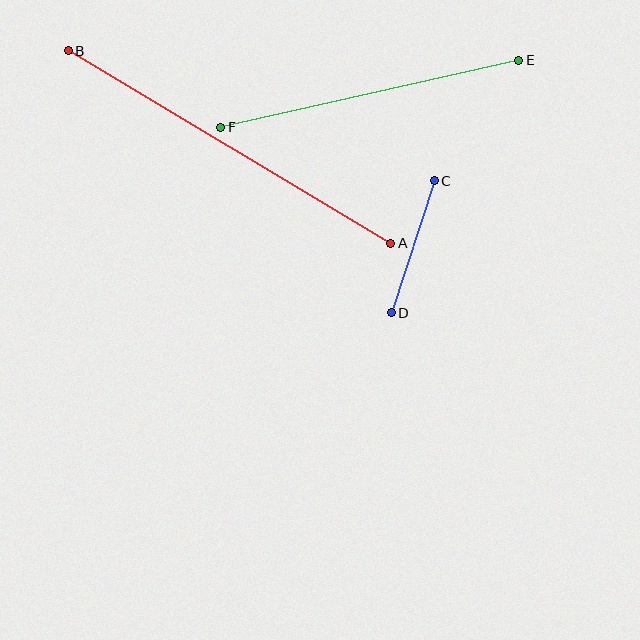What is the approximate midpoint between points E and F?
The midpoint is at approximately (370, 94) pixels.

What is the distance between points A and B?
The distance is approximately 376 pixels.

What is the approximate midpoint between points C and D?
The midpoint is at approximately (413, 247) pixels.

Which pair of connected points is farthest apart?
Points A and B are farthest apart.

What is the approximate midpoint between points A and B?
The midpoint is at approximately (229, 147) pixels.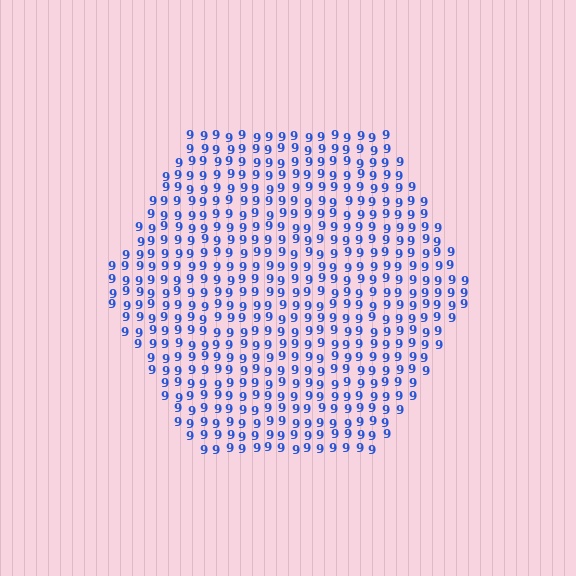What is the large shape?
The large shape is a hexagon.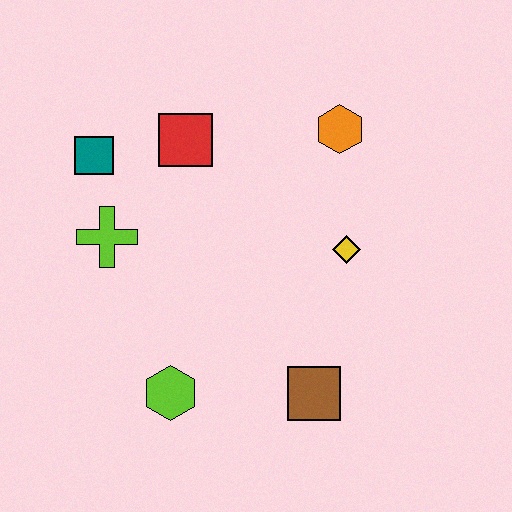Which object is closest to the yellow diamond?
The orange hexagon is closest to the yellow diamond.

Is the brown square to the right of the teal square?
Yes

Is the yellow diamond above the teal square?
No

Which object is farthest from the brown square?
The teal square is farthest from the brown square.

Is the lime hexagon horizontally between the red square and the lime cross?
Yes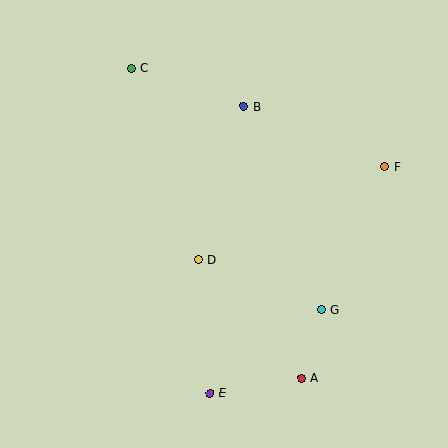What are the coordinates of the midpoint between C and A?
The midpoint between C and A is at (216, 223).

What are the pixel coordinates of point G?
Point G is at (321, 310).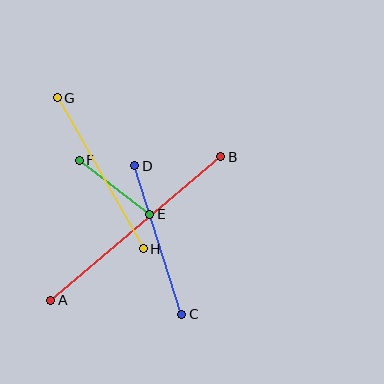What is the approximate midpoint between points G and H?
The midpoint is at approximately (100, 173) pixels.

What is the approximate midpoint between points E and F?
The midpoint is at approximately (114, 187) pixels.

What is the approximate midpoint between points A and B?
The midpoint is at approximately (136, 229) pixels.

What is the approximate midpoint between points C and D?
The midpoint is at approximately (158, 240) pixels.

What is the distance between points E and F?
The distance is approximately 89 pixels.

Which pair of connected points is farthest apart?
Points A and B are farthest apart.